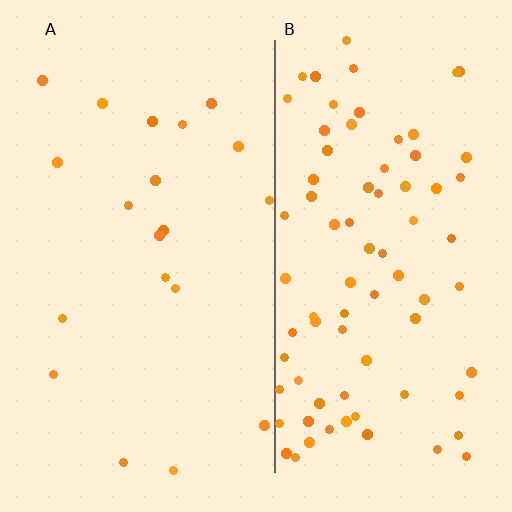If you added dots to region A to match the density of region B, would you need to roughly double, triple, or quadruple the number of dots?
Approximately quadruple.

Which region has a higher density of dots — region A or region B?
B (the right).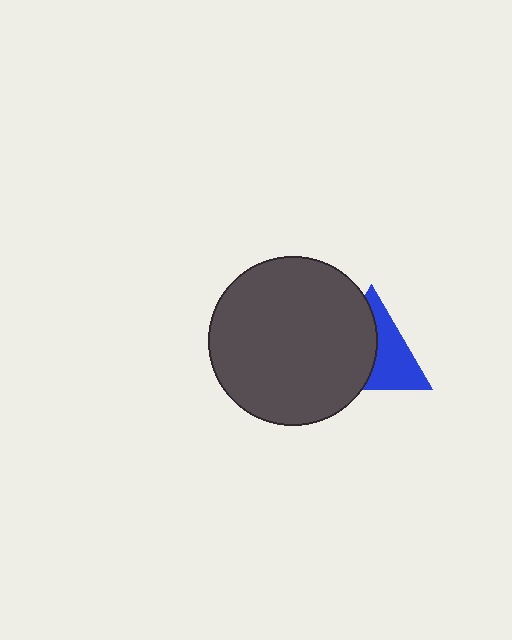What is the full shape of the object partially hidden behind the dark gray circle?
The partially hidden object is a blue triangle.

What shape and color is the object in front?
The object in front is a dark gray circle.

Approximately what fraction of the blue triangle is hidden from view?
Roughly 52% of the blue triangle is hidden behind the dark gray circle.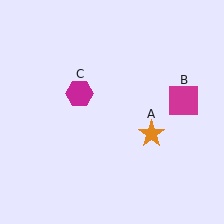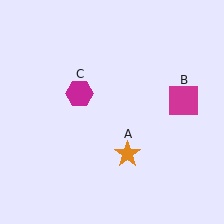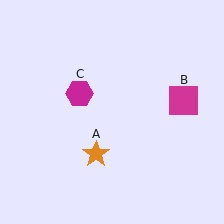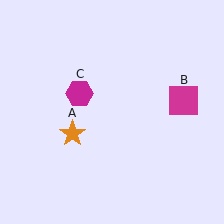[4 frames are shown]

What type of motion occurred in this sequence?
The orange star (object A) rotated clockwise around the center of the scene.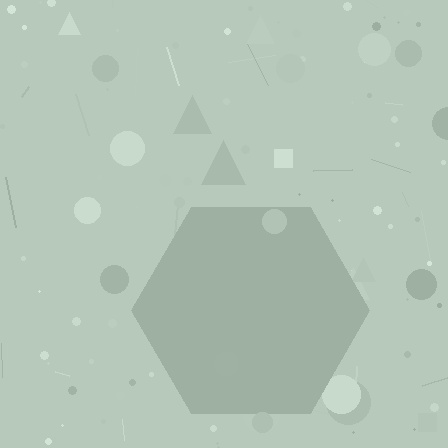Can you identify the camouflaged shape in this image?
The camouflaged shape is a hexagon.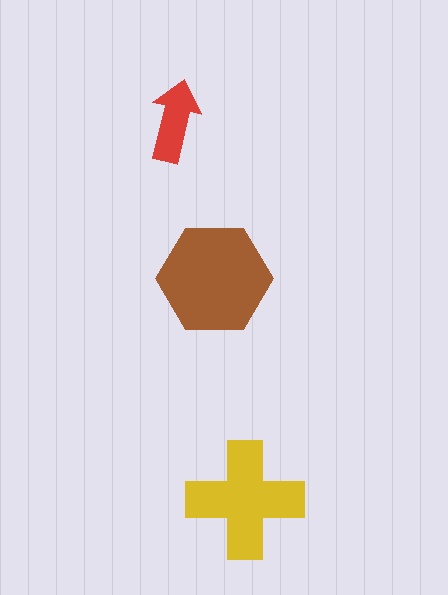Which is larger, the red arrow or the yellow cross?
The yellow cross.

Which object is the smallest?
The red arrow.